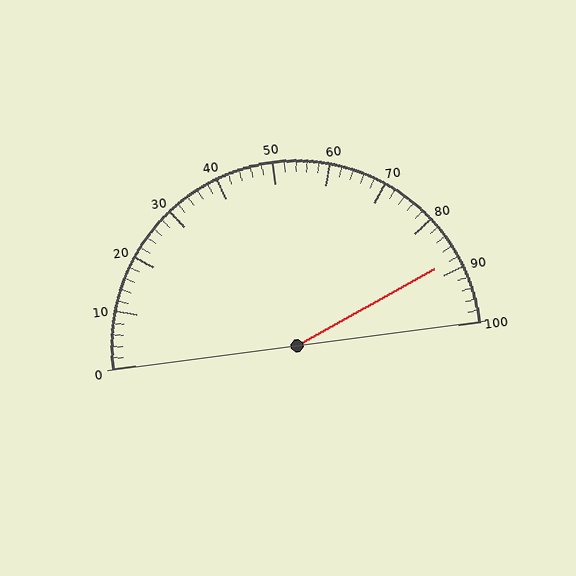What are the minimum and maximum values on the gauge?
The gauge ranges from 0 to 100.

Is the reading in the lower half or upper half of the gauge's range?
The reading is in the upper half of the range (0 to 100).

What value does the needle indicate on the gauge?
The needle indicates approximately 88.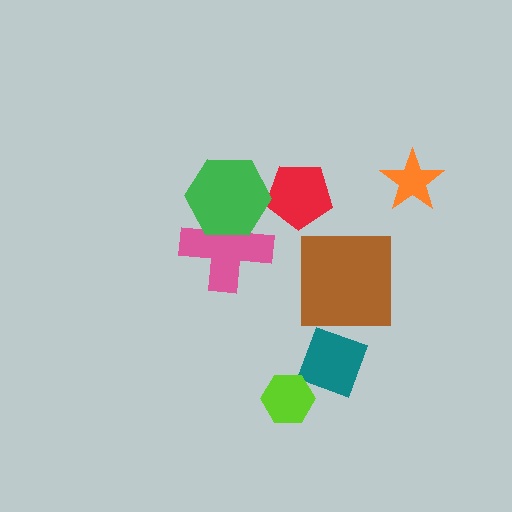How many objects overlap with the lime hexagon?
0 objects overlap with the lime hexagon.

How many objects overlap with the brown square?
0 objects overlap with the brown square.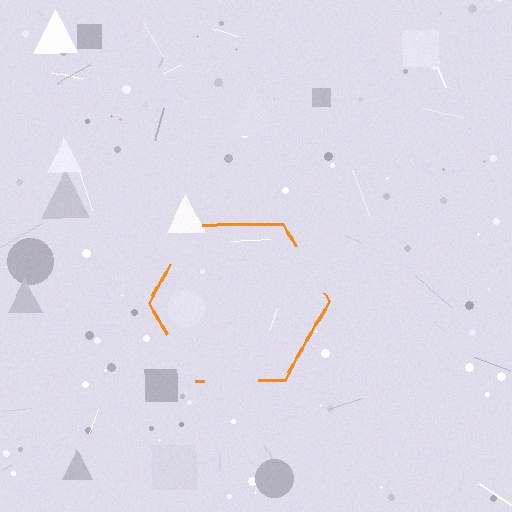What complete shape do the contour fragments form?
The contour fragments form a hexagon.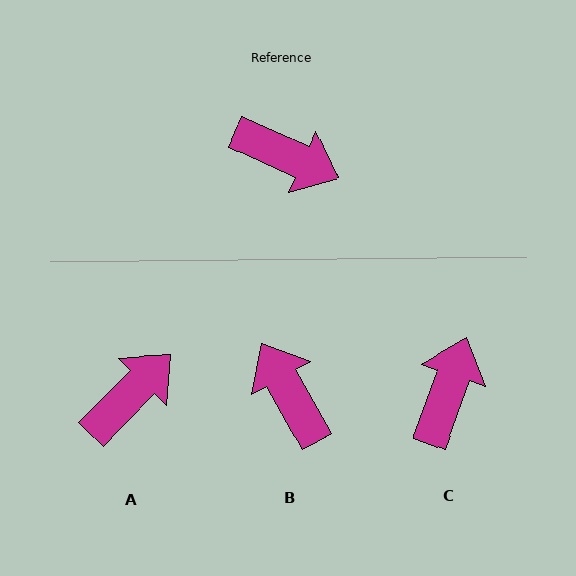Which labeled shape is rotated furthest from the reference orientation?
B, about 144 degrees away.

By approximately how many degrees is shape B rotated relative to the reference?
Approximately 144 degrees counter-clockwise.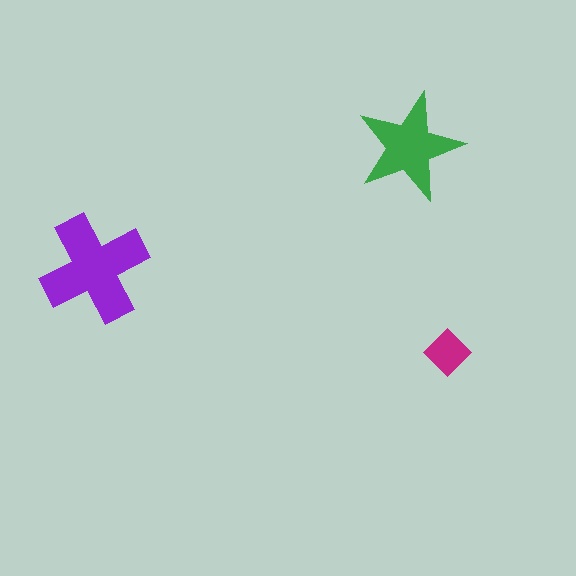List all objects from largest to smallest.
The purple cross, the green star, the magenta diamond.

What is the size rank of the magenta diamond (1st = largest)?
3rd.